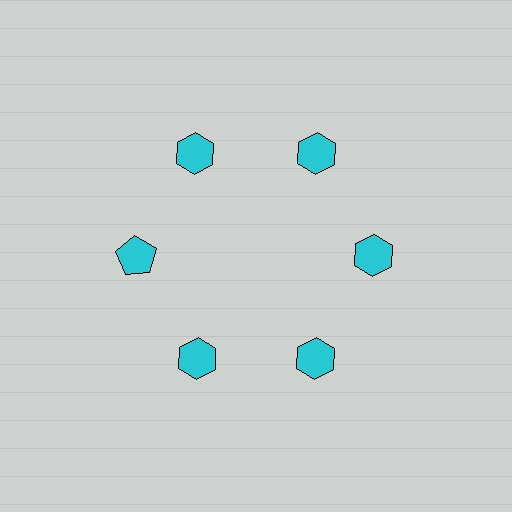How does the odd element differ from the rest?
It has a different shape: pentagon instead of hexagon.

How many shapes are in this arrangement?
There are 6 shapes arranged in a ring pattern.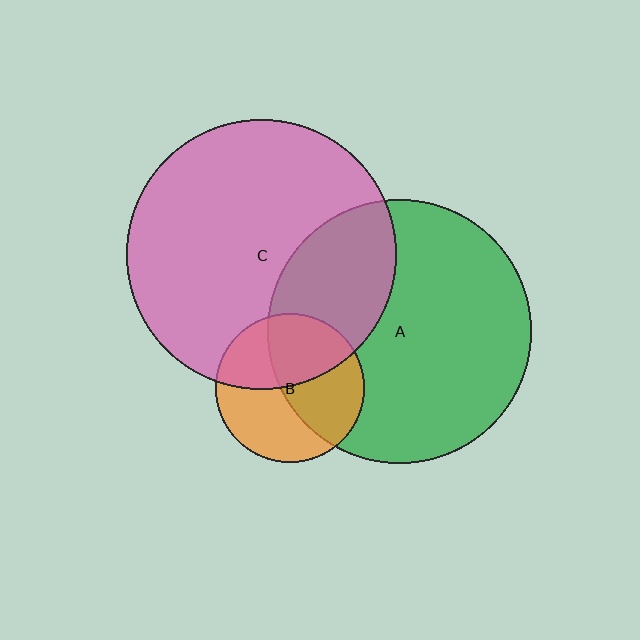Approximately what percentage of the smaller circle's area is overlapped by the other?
Approximately 50%.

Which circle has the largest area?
Circle C (pink).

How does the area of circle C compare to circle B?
Approximately 3.3 times.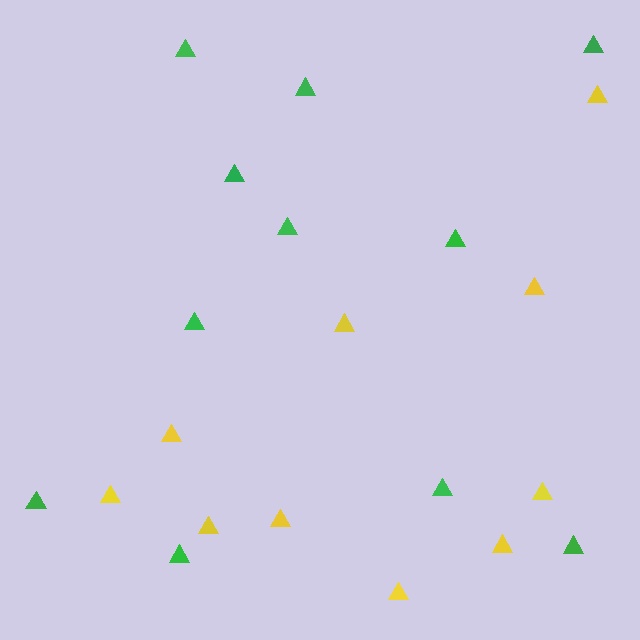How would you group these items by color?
There are 2 groups: one group of green triangles (11) and one group of yellow triangles (10).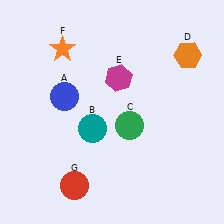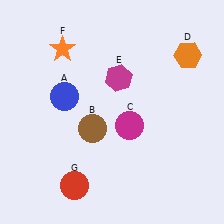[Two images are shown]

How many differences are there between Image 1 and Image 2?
There are 2 differences between the two images.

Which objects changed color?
B changed from teal to brown. C changed from green to magenta.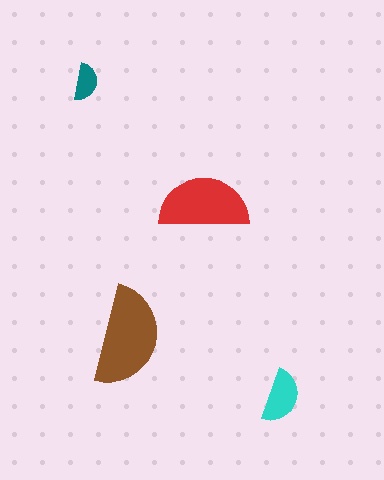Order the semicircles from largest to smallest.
the brown one, the red one, the cyan one, the teal one.